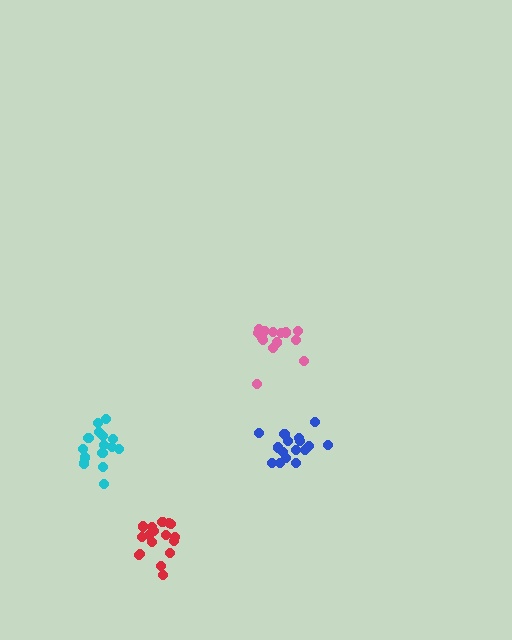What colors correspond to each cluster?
The clusters are colored: red, blue, pink, cyan.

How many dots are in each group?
Group 1: 17 dots, Group 2: 16 dots, Group 3: 16 dots, Group 4: 16 dots (65 total).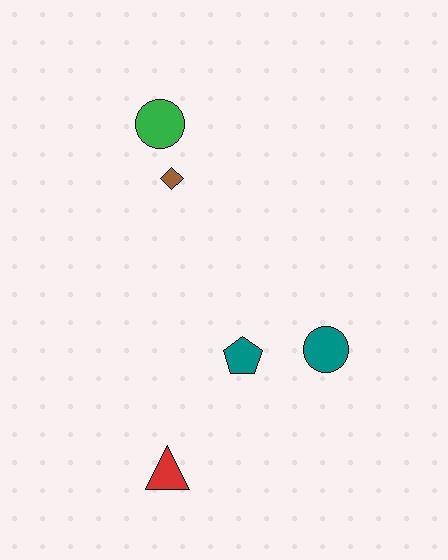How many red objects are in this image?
There is 1 red object.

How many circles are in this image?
There are 2 circles.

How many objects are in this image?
There are 5 objects.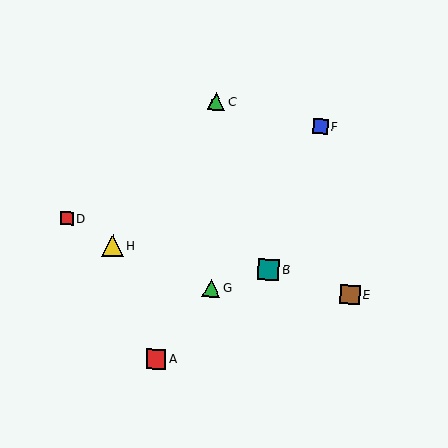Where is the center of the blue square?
The center of the blue square is at (320, 126).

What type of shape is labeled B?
Shape B is a teal square.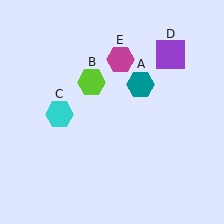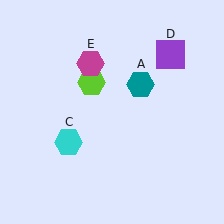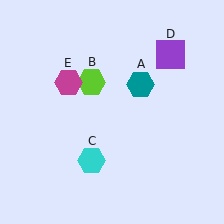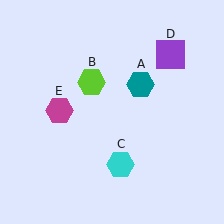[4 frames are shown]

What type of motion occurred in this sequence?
The cyan hexagon (object C), magenta hexagon (object E) rotated counterclockwise around the center of the scene.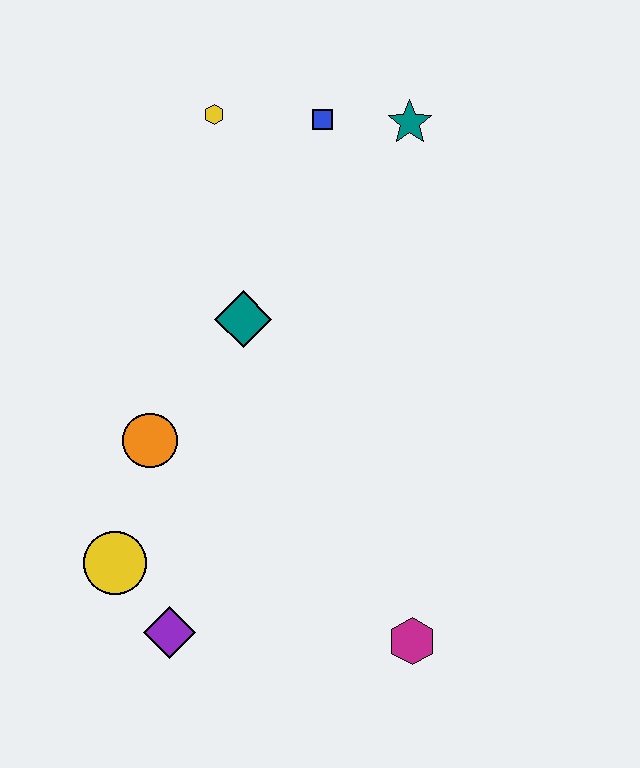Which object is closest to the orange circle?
The yellow circle is closest to the orange circle.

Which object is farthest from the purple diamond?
The teal star is farthest from the purple diamond.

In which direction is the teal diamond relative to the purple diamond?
The teal diamond is above the purple diamond.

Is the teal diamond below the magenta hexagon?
No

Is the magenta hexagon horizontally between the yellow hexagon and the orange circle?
No